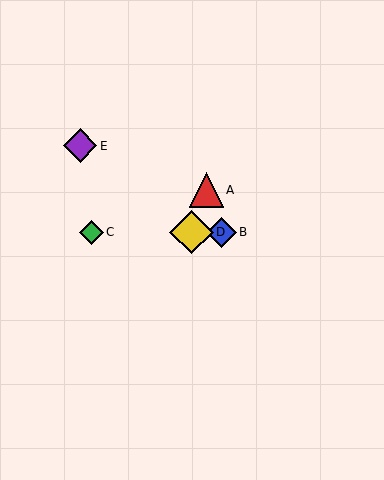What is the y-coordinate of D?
Object D is at y≈232.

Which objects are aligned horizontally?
Objects B, C, D are aligned horizontally.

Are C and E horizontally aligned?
No, C is at y≈232 and E is at y≈146.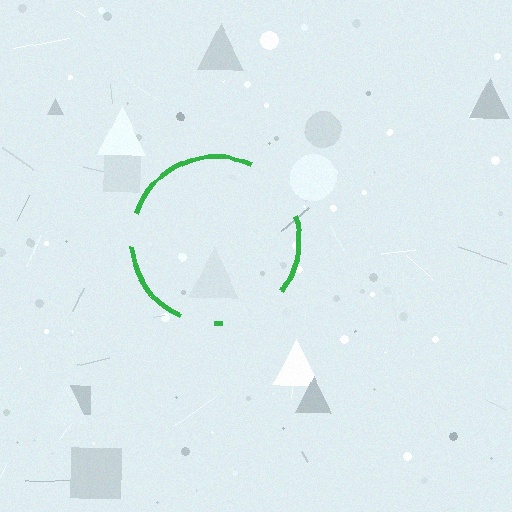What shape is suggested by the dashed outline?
The dashed outline suggests a circle.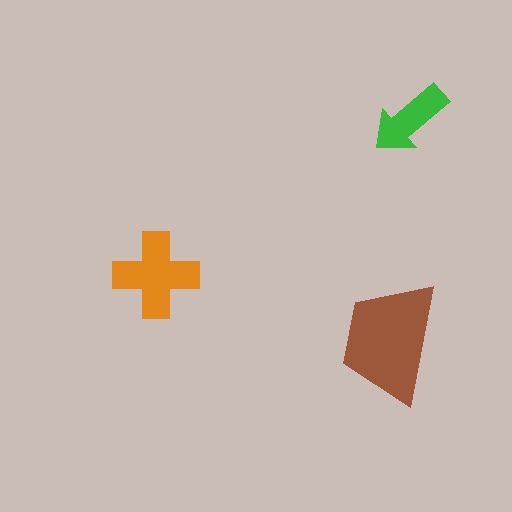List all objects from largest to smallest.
The brown trapezoid, the orange cross, the green arrow.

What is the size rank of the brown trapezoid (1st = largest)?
1st.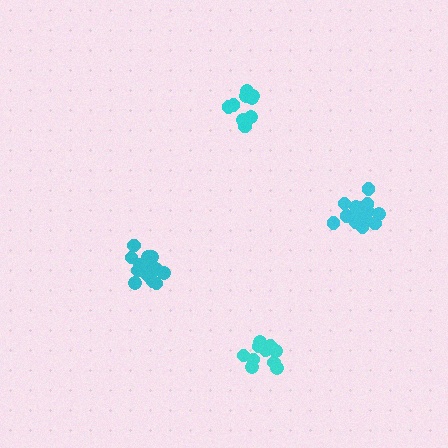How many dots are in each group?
Group 1: 16 dots, Group 2: 11 dots, Group 3: 11 dots, Group 4: 17 dots (55 total).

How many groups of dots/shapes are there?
There are 4 groups.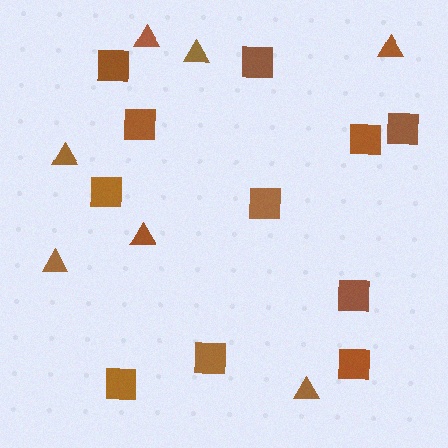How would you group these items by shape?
There are 2 groups: one group of triangles (7) and one group of squares (11).